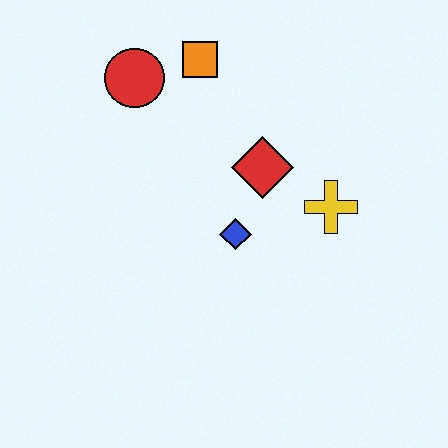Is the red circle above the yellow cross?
Yes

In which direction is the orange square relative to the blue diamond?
The orange square is above the blue diamond.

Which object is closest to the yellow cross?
The red diamond is closest to the yellow cross.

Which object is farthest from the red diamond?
The red circle is farthest from the red diamond.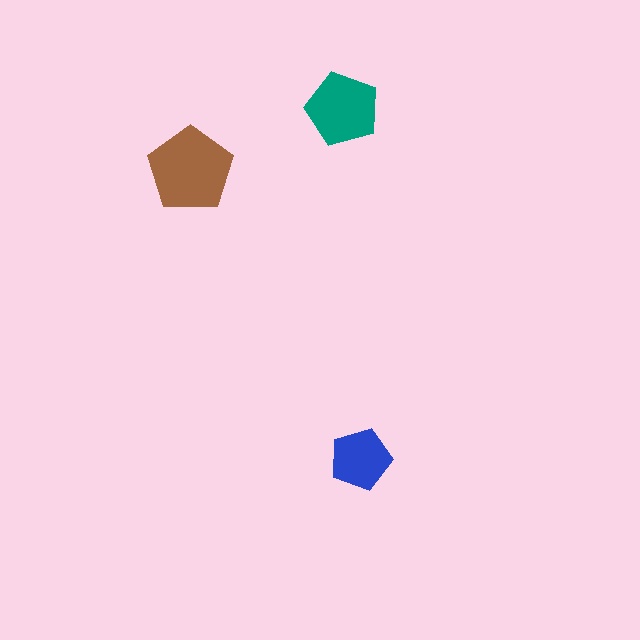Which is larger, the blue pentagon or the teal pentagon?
The teal one.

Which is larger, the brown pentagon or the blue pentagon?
The brown one.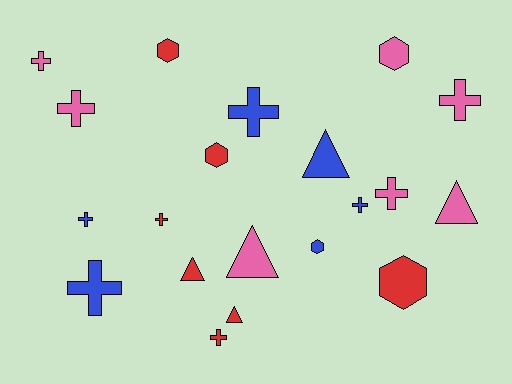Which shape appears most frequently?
Cross, with 10 objects.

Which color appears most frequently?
Red, with 7 objects.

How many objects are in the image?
There are 20 objects.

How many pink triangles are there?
There are 2 pink triangles.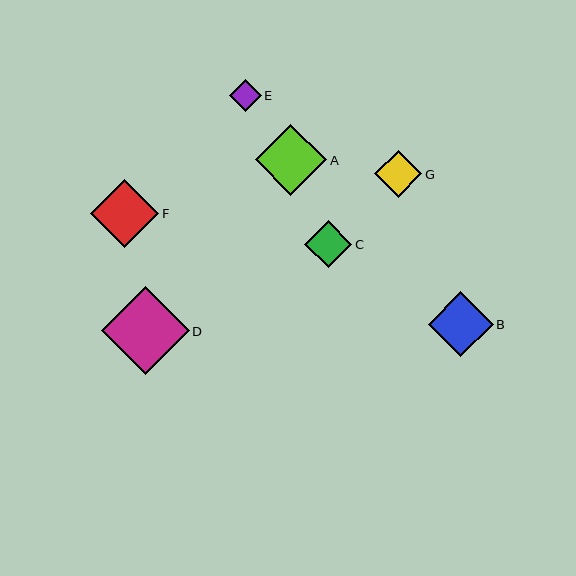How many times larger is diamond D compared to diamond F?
Diamond D is approximately 1.3 times the size of diamond F.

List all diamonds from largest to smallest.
From largest to smallest: D, A, F, B, C, G, E.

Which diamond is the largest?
Diamond D is the largest with a size of approximately 87 pixels.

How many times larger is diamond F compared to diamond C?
Diamond F is approximately 1.4 times the size of diamond C.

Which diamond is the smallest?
Diamond E is the smallest with a size of approximately 32 pixels.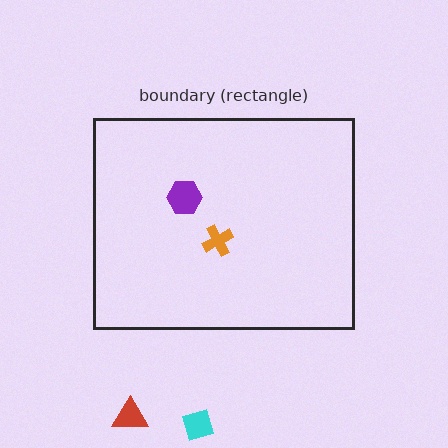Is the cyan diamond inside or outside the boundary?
Outside.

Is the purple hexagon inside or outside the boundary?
Inside.